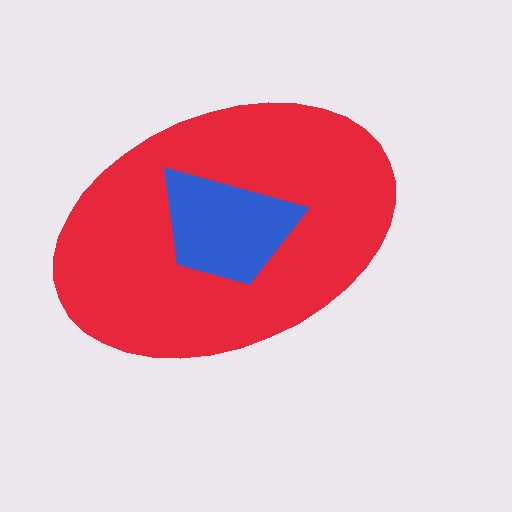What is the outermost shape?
The red ellipse.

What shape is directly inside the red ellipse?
The blue trapezoid.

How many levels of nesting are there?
2.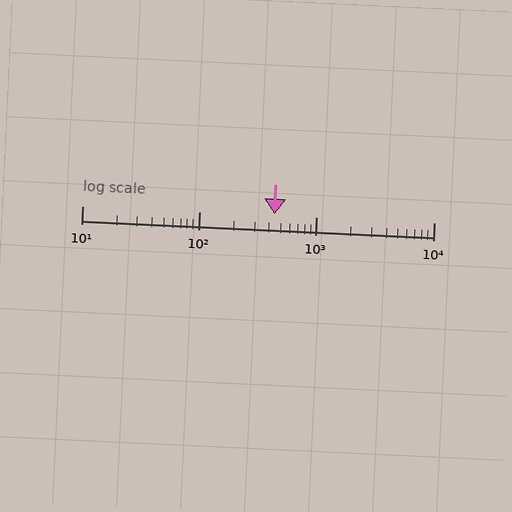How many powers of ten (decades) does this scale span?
The scale spans 3 decades, from 10 to 10000.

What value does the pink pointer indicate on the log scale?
The pointer indicates approximately 440.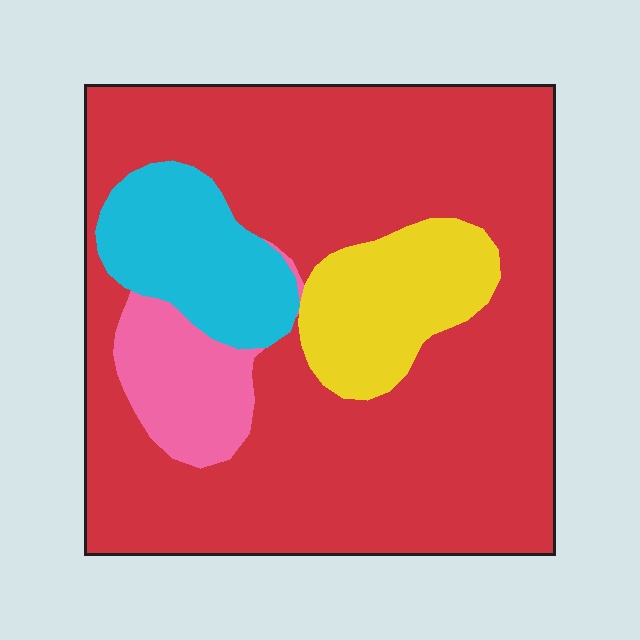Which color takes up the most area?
Red, at roughly 70%.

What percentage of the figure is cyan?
Cyan takes up less than a quarter of the figure.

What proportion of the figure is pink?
Pink covers roughly 10% of the figure.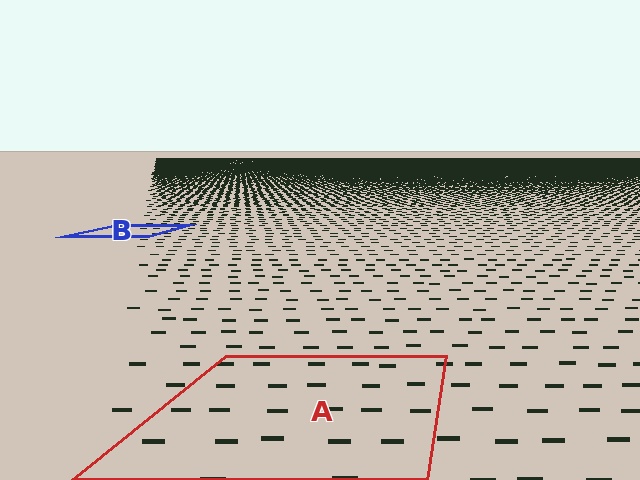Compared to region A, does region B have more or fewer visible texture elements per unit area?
Region B has more texture elements per unit area — they are packed more densely because it is farther away.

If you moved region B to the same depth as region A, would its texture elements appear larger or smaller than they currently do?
They would appear larger. At a closer depth, the same texture elements are projected at a bigger on-screen size.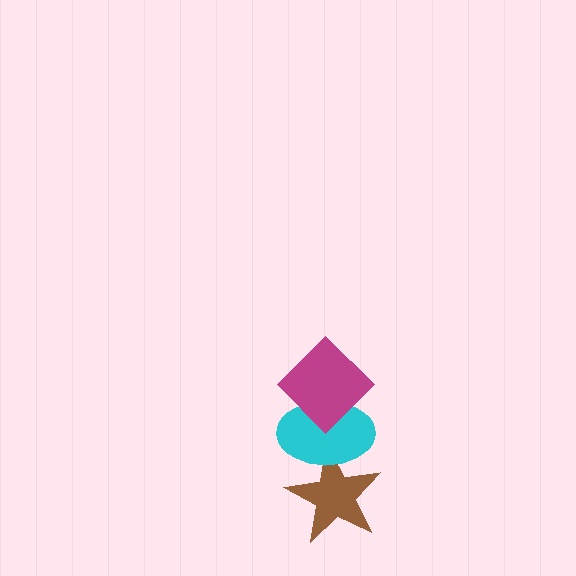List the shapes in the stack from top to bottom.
From top to bottom: the magenta diamond, the cyan ellipse, the brown star.